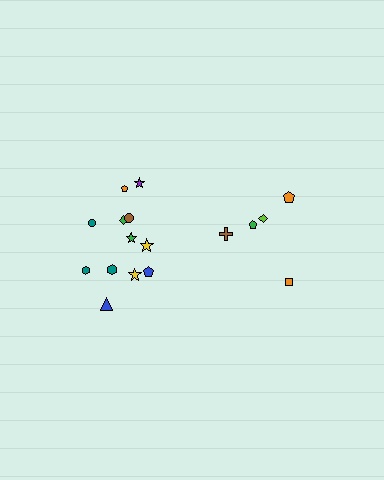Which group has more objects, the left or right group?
The left group.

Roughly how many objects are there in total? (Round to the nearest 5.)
Roughly 15 objects in total.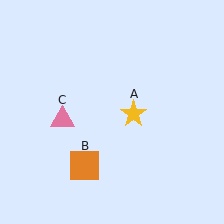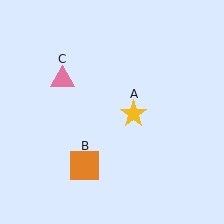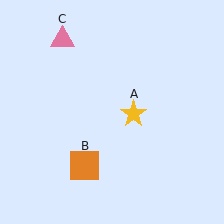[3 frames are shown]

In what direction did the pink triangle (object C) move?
The pink triangle (object C) moved up.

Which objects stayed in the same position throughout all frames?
Yellow star (object A) and orange square (object B) remained stationary.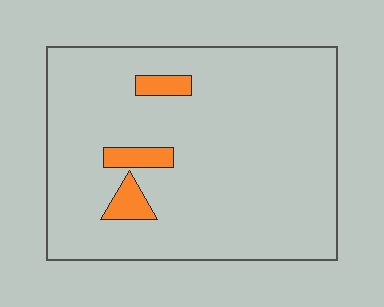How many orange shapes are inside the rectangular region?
3.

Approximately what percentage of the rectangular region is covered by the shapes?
Approximately 5%.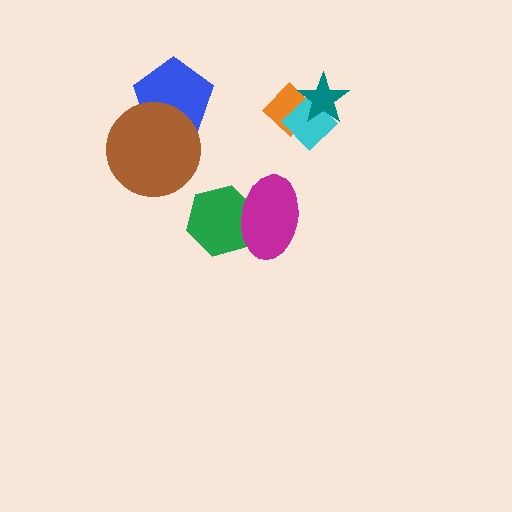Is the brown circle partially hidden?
No, no other shape covers it.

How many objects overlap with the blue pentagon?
1 object overlaps with the blue pentagon.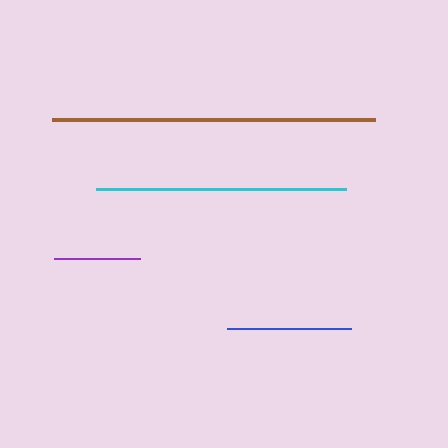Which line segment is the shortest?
The purple line is the shortest at approximately 86 pixels.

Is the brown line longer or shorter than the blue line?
The brown line is longer than the blue line.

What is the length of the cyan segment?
The cyan segment is approximately 250 pixels long.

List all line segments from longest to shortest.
From longest to shortest: brown, cyan, blue, purple.